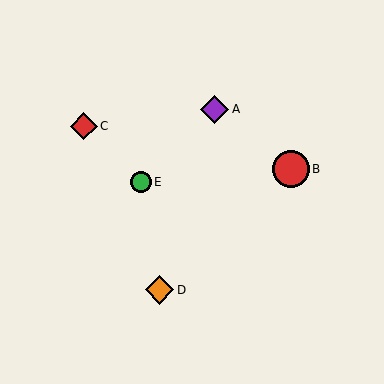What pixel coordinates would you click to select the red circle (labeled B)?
Click at (291, 169) to select the red circle B.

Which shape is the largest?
The red circle (labeled B) is the largest.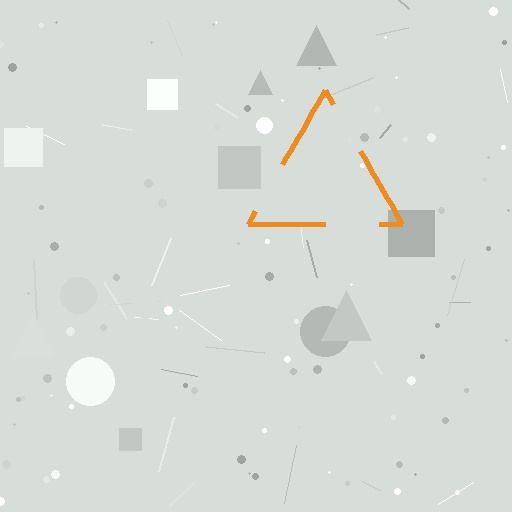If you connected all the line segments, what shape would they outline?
They would outline a triangle.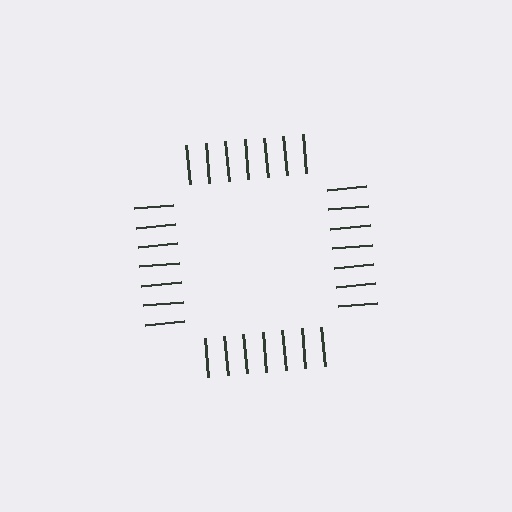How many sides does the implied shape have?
4 sides — the line-ends trace a square.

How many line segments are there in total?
28 — 7 along each of the 4 edges.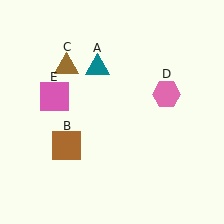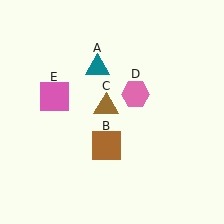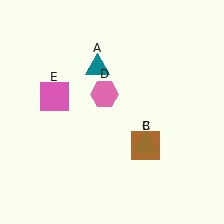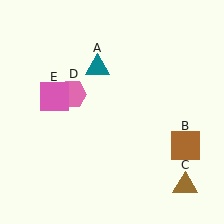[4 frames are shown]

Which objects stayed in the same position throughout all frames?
Teal triangle (object A) and pink square (object E) remained stationary.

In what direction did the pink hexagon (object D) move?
The pink hexagon (object D) moved left.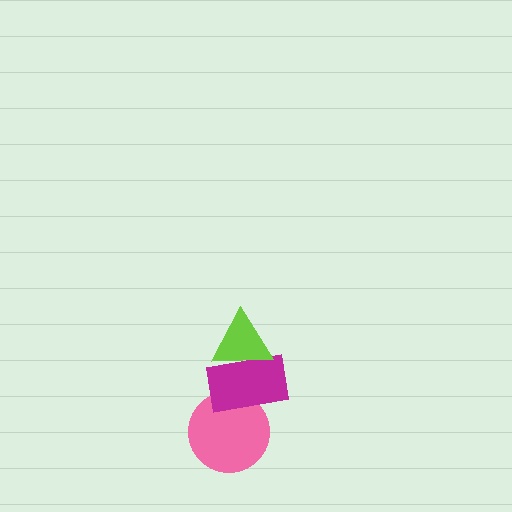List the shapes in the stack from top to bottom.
From top to bottom: the lime triangle, the magenta rectangle, the pink circle.